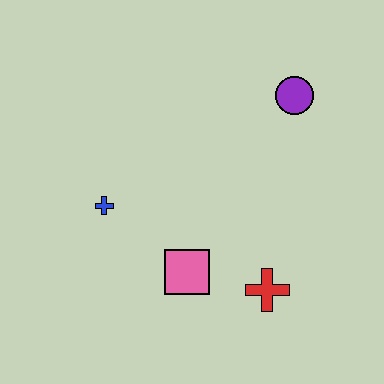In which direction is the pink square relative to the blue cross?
The pink square is to the right of the blue cross.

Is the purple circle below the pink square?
No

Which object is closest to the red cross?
The pink square is closest to the red cross.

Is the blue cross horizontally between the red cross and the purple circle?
No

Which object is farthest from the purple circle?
The blue cross is farthest from the purple circle.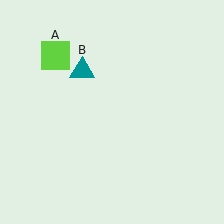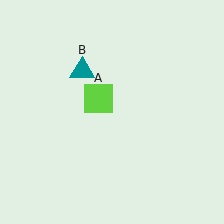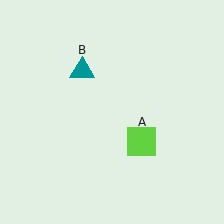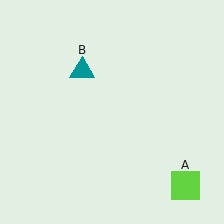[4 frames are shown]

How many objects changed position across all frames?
1 object changed position: lime square (object A).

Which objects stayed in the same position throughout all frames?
Teal triangle (object B) remained stationary.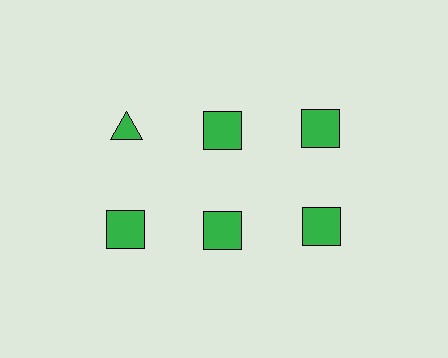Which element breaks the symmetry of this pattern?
The green triangle in the top row, leftmost column breaks the symmetry. All other shapes are green squares.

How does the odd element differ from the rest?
It has a different shape: triangle instead of square.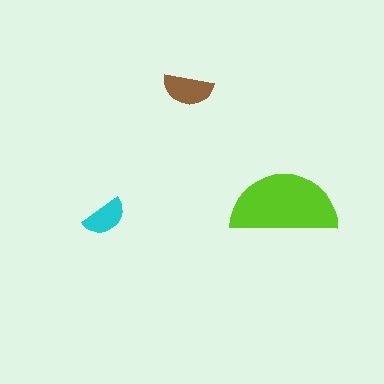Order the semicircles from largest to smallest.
the lime one, the brown one, the cyan one.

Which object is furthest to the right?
The lime semicircle is rightmost.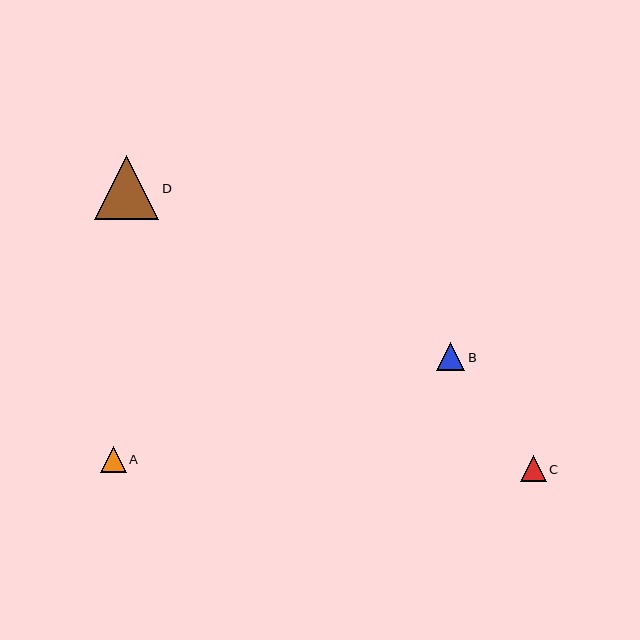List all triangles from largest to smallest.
From largest to smallest: D, B, C, A.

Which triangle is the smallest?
Triangle A is the smallest with a size of approximately 26 pixels.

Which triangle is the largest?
Triangle D is the largest with a size of approximately 65 pixels.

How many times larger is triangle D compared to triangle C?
Triangle D is approximately 2.5 times the size of triangle C.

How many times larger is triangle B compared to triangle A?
Triangle B is approximately 1.1 times the size of triangle A.